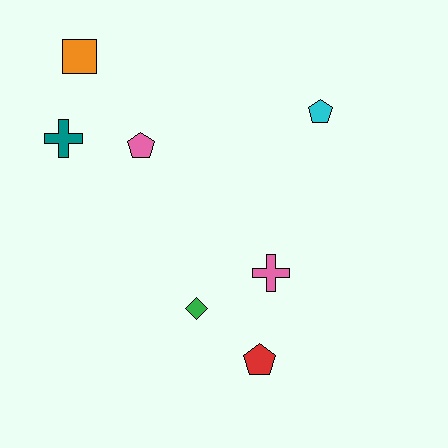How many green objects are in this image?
There is 1 green object.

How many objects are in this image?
There are 7 objects.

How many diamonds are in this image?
There is 1 diamond.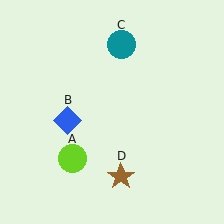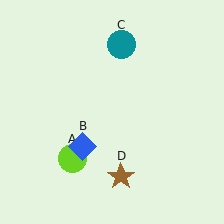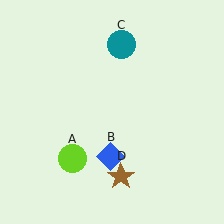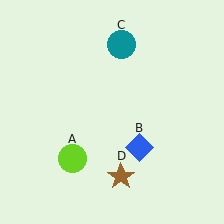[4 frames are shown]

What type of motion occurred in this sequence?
The blue diamond (object B) rotated counterclockwise around the center of the scene.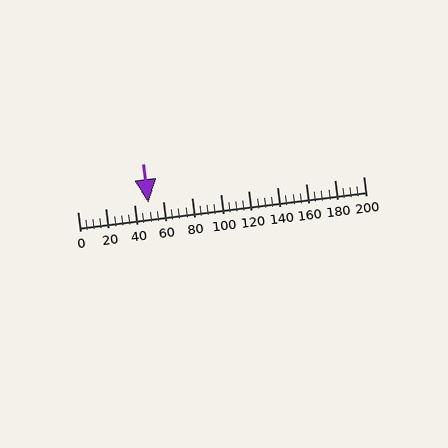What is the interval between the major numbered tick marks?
The major tick marks are spaced 20 units apart.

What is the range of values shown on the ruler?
The ruler shows values from 0 to 200.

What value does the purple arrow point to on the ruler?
The purple arrow points to approximately 49.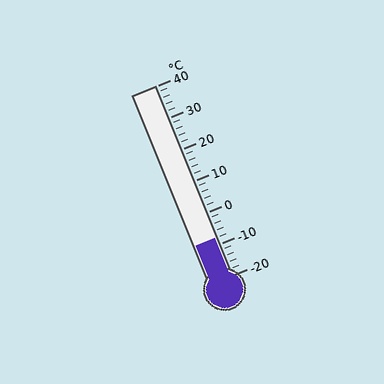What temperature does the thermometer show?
The thermometer shows approximately -8°C.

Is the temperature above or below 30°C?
The temperature is below 30°C.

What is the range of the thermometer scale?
The thermometer scale ranges from -20°C to 40°C.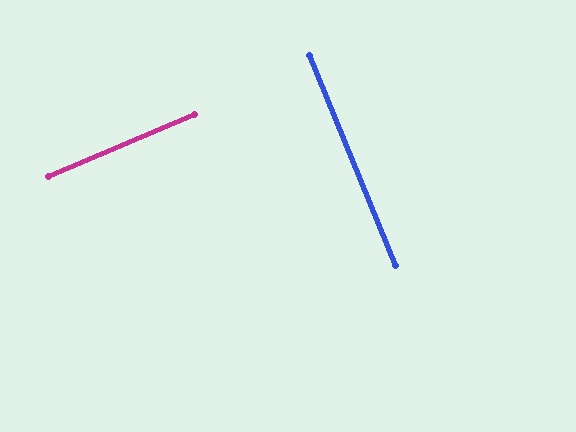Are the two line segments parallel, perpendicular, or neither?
Perpendicular — they meet at approximately 89°.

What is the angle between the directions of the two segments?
Approximately 89 degrees.